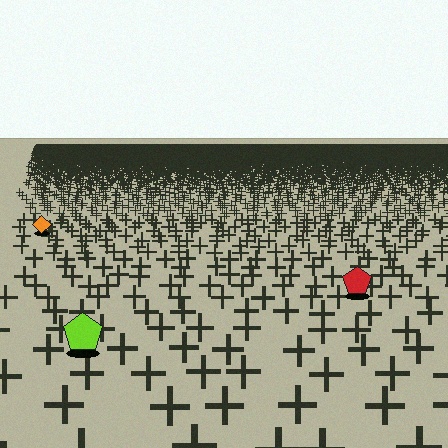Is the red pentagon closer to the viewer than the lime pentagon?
No. The lime pentagon is closer — you can tell from the texture gradient: the ground texture is coarser near it.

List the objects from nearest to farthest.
From nearest to farthest: the lime pentagon, the red pentagon, the orange diamond.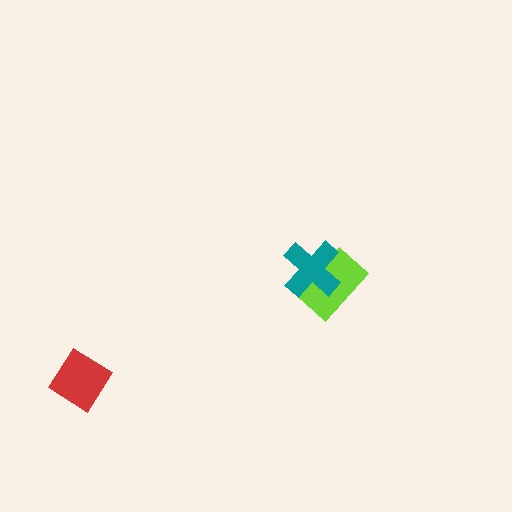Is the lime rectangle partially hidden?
Yes, it is partially covered by another shape.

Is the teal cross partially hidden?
No, no other shape covers it.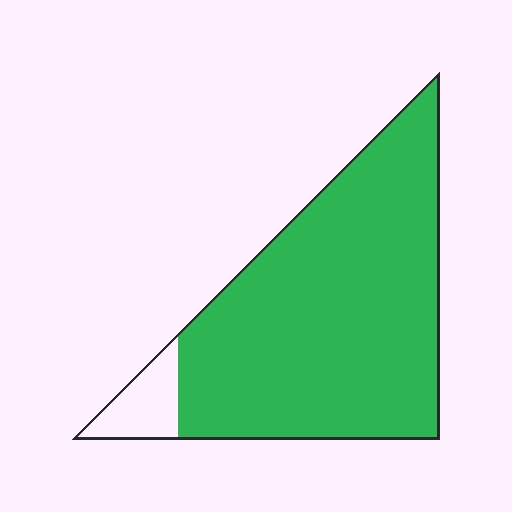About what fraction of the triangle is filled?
About nine tenths (9/10).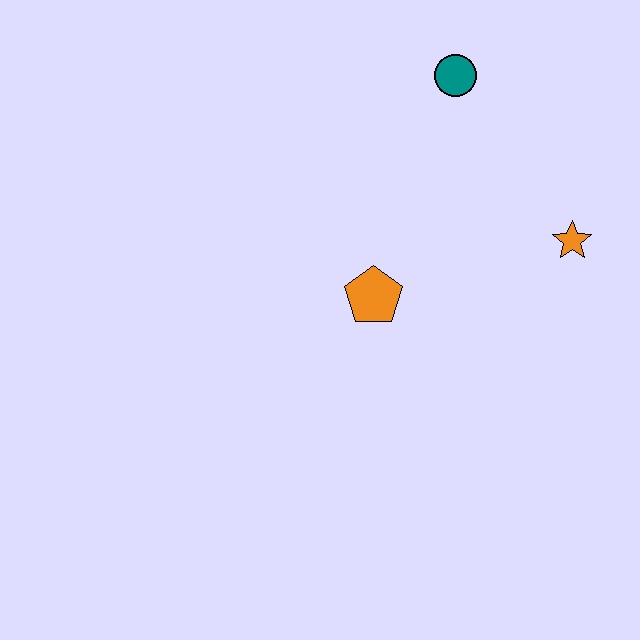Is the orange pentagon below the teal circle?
Yes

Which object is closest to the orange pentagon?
The orange star is closest to the orange pentagon.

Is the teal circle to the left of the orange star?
Yes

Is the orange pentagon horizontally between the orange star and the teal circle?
No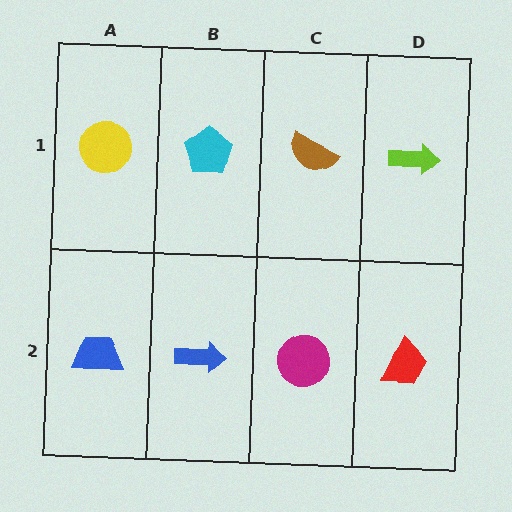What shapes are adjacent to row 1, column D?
A red trapezoid (row 2, column D), a brown semicircle (row 1, column C).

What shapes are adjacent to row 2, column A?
A yellow circle (row 1, column A), a blue arrow (row 2, column B).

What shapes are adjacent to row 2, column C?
A brown semicircle (row 1, column C), a blue arrow (row 2, column B), a red trapezoid (row 2, column D).